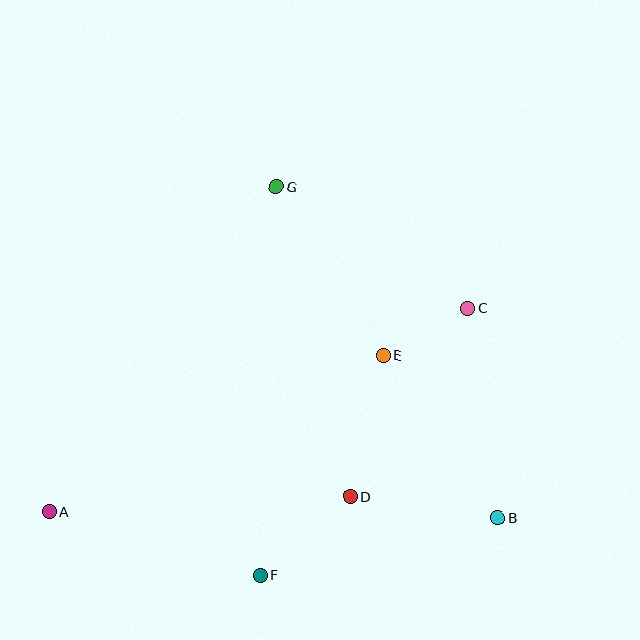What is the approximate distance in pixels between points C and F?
The distance between C and F is approximately 338 pixels.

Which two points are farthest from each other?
Points A and C are farthest from each other.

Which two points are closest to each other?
Points C and E are closest to each other.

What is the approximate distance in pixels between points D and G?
The distance between D and G is approximately 318 pixels.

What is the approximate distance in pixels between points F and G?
The distance between F and G is approximately 388 pixels.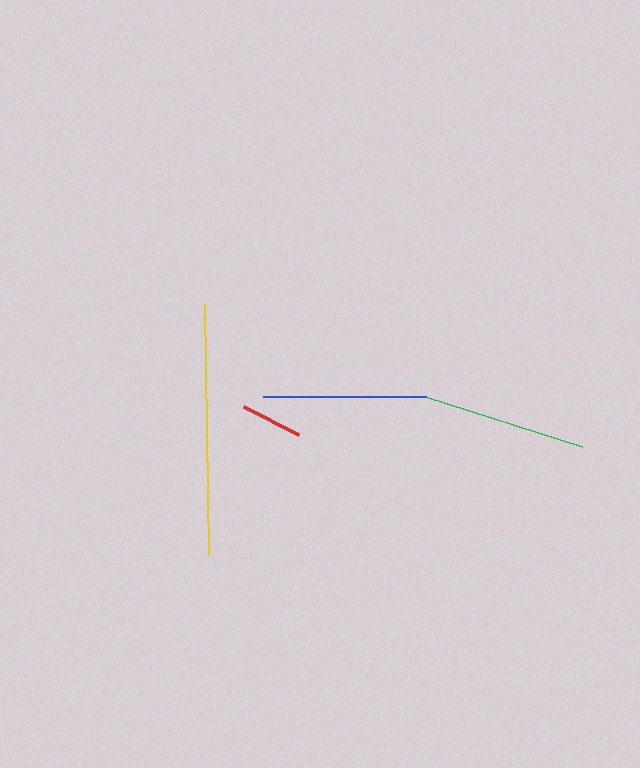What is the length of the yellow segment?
The yellow segment is approximately 251 pixels long.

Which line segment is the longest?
The yellow line is the longest at approximately 251 pixels.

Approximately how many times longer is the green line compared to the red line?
The green line is approximately 2.7 times the length of the red line.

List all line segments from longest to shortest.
From longest to shortest: yellow, green, blue, red.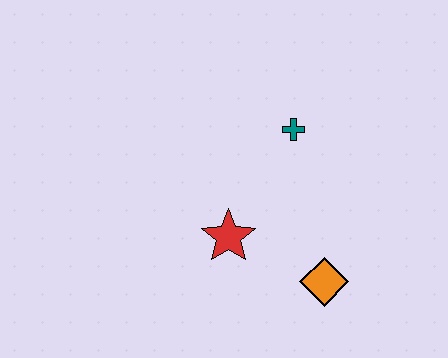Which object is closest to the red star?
The orange diamond is closest to the red star.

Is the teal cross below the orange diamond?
No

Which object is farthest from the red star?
The teal cross is farthest from the red star.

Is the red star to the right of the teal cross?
No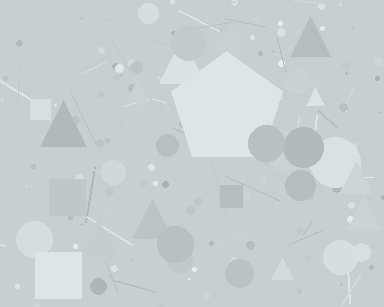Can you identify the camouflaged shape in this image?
The camouflaged shape is a pentagon.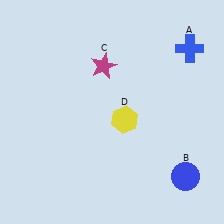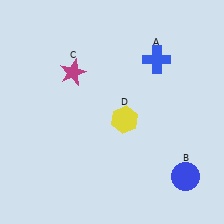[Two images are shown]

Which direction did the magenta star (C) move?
The magenta star (C) moved left.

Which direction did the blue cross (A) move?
The blue cross (A) moved left.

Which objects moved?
The objects that moved are: the blue cross (A), the magenta star (C).